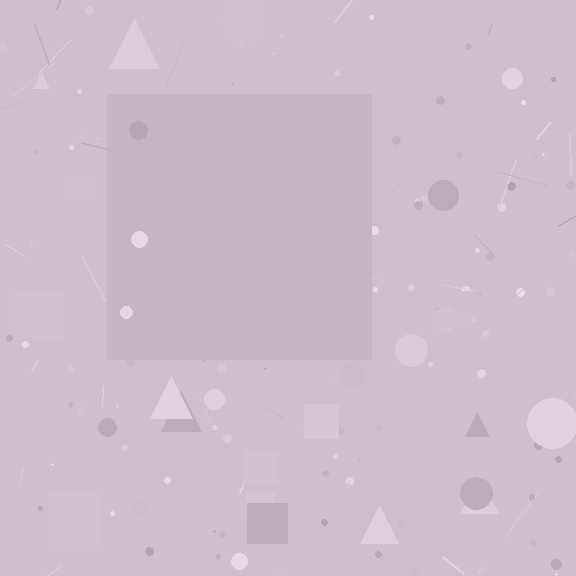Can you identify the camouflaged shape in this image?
The camouflaged shape is a square.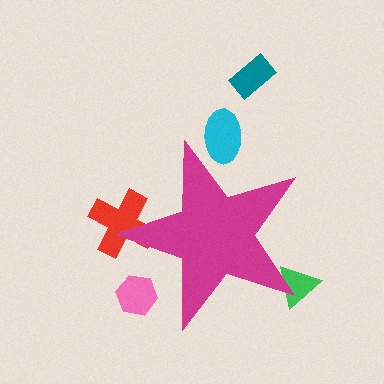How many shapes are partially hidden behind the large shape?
4 shapes are partially hidden.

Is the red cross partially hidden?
Yes, the red cross is partially hidden behind the magenta star.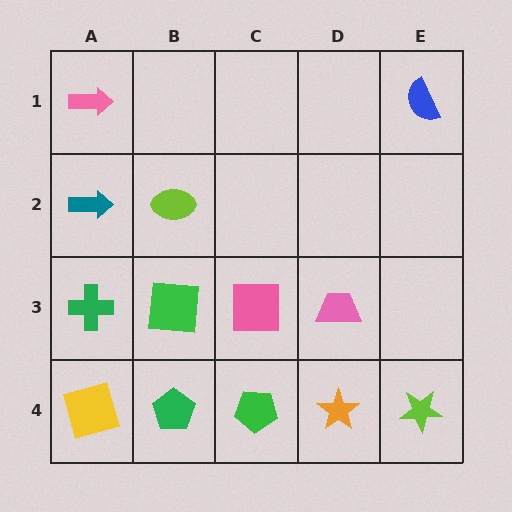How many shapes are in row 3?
4 shapes.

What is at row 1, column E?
A blue semicircle.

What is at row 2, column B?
A lime ellipse.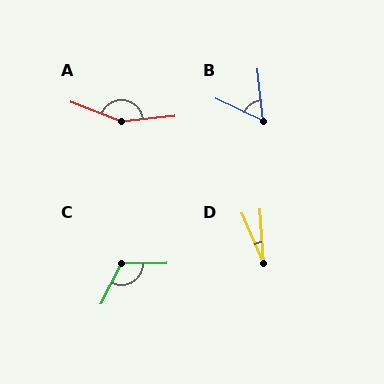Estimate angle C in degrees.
Approximately 118 degrees.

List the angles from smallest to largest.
D (20°), B (59°), C (118°), A (154°).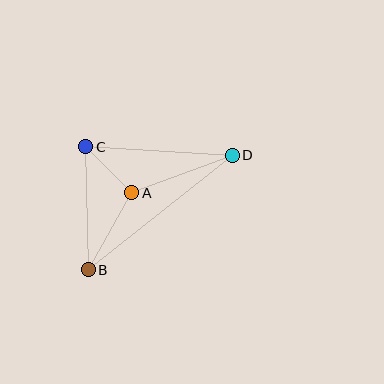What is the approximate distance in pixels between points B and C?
The distance between B and C is approximately 123 pixels.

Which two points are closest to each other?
Points A and C are closest to each other.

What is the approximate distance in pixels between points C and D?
The distance between C and D is approximately 147 pixels.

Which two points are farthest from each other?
Points B and D are farthest from each other.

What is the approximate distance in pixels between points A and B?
The distance between A and B is approximately 88 pixels.